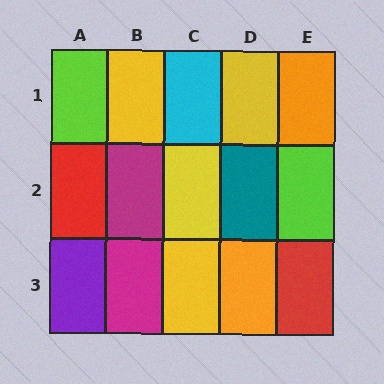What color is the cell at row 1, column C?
Cyan.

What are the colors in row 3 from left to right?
Purple, magenta, yellow, orange, red.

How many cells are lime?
2 cells are lime.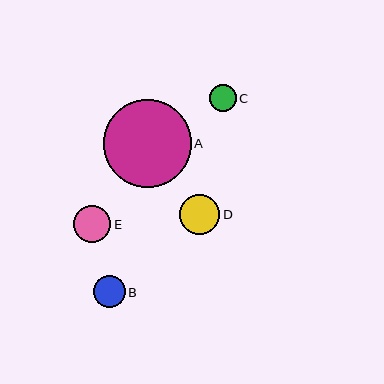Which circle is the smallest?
Circle C is the smallest with a size of approximately 27 pixels.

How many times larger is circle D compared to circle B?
Circle D is approximately 1.2 times the size of circle B.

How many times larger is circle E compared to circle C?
Circle E is approximately 1.4 times the size of circle C.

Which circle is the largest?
Circle A is the largest with a size of approximately 88 pixels.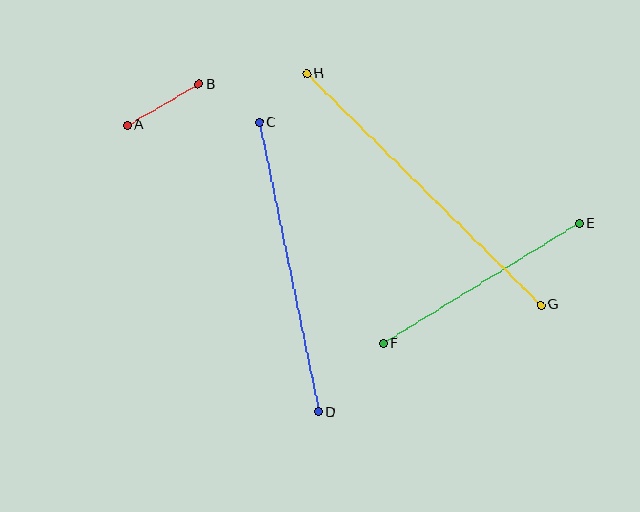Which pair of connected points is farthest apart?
Points G and H are farthest apart.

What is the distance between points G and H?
The distance is approximately 329 pixels.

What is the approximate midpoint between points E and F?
The midpoint is at approximately (481, 284) pixels.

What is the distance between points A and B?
The distance is approximately 82 pixels.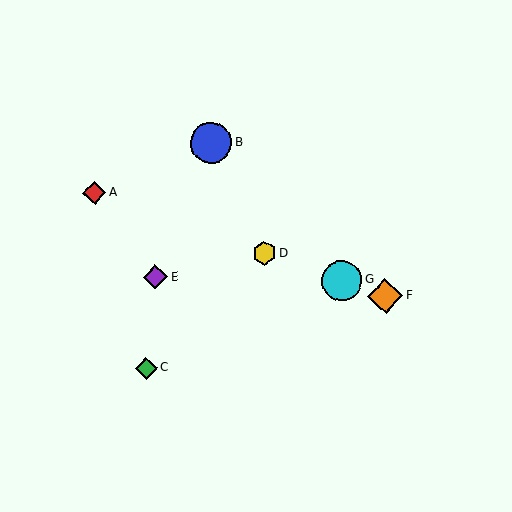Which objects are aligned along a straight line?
Objects A, D, F, G are aligned along a straight line.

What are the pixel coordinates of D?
Object D is at (265, 253).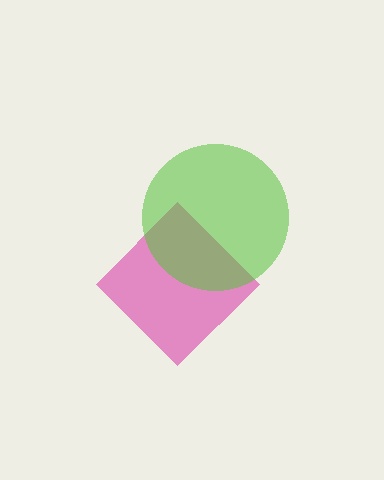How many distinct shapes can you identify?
There are 2 distinct shapes: a pink diamond, a lime circle.